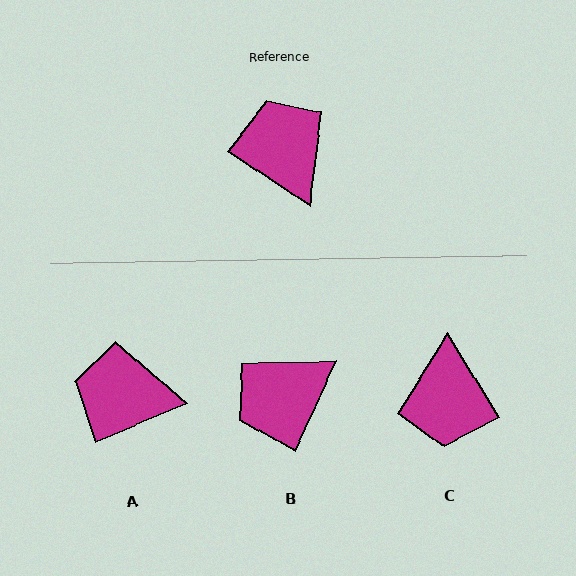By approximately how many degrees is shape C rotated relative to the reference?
Approximately 155 degrees counter-clockwise.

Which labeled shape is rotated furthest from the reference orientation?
C, about 155 degrees away.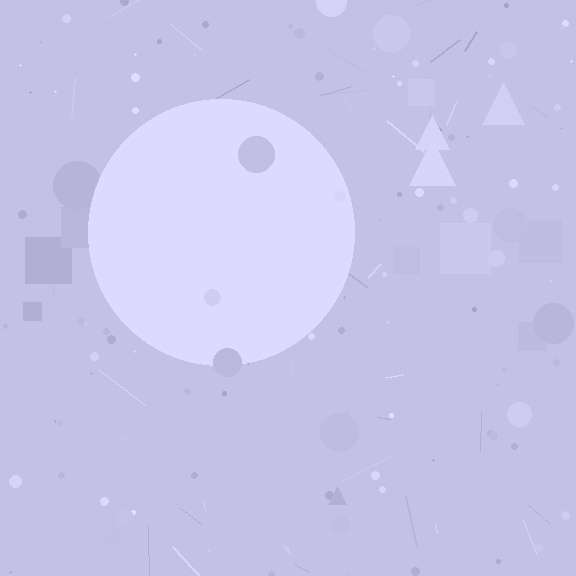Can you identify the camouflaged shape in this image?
The camouflaged shape is a circle.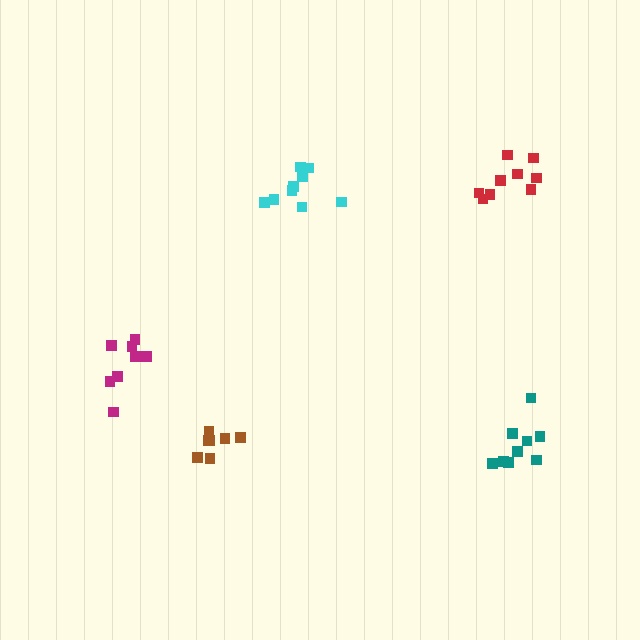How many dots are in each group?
Group 1: 8 dots, Group 2: 9 dots, Group 3: 9 dots, Group 4: 7 dots, Group 5: 9 dots (42 total).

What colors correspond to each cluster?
The clusters are colored: magenta, cyan, red, brown, teal.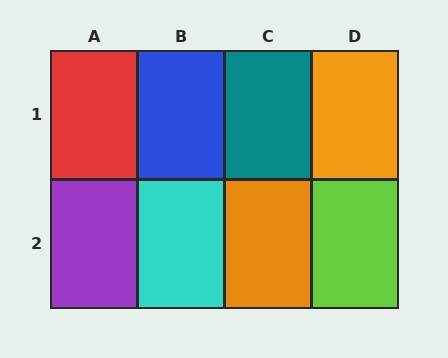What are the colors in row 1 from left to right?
Red, blue, teal, orange.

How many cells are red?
1 cell is red.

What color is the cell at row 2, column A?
Purple.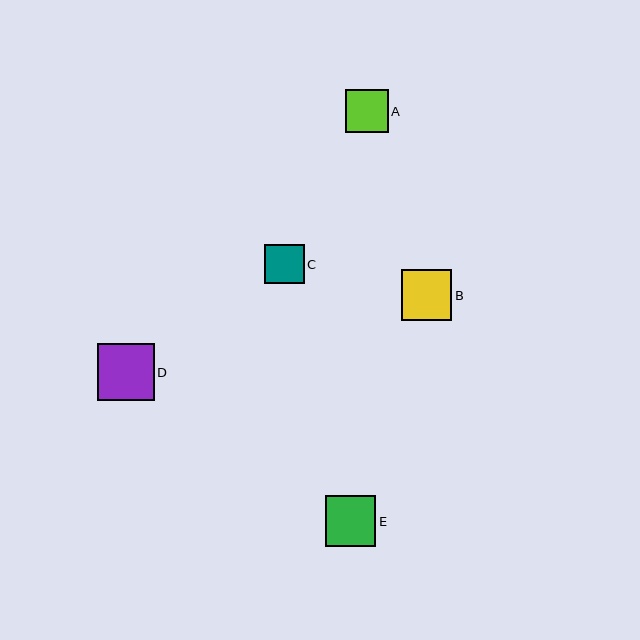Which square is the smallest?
Square C is the smallest with a size of approximately 39 pixels.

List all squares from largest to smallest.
From largest to smallest: D, E, B, A, C.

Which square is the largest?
Square D is the largest with a size of approximately 57 pixels.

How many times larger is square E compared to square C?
Square E is approximately 1.3 times the size of square C.